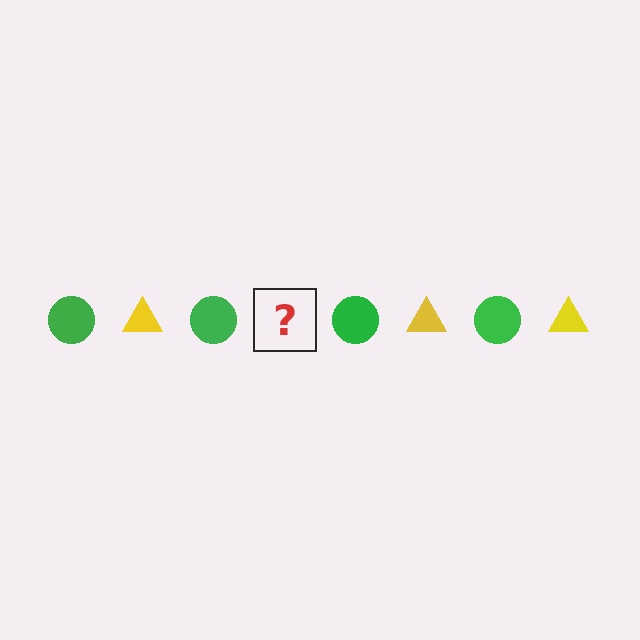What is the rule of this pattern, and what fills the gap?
The rule is that the pattern alternates between green circle and yellow triangle. The gap should be filled with a yellow triangle.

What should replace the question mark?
The question mark should be replaced with a yellow triangle.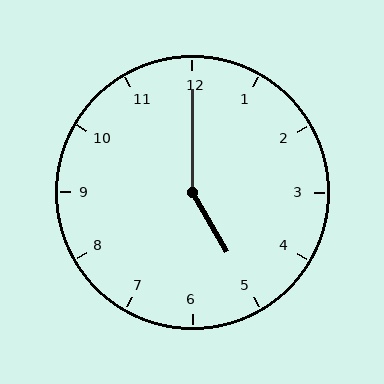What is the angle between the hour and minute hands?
Approximately 150 degrees.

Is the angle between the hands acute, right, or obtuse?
It is obtuse.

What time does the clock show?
5:00.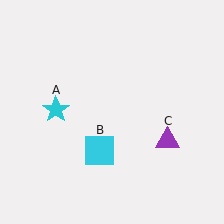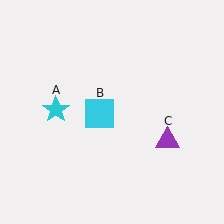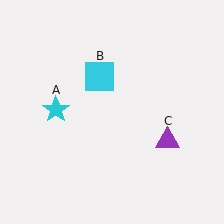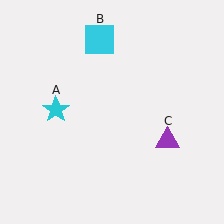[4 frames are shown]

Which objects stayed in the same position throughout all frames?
Cyan star (object A) and purple triangle (object C) remained stationary.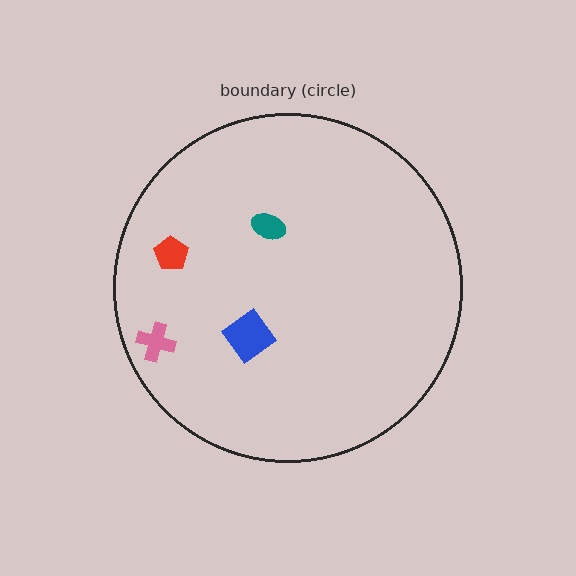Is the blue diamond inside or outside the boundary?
Inside.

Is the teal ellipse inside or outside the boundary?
Inside.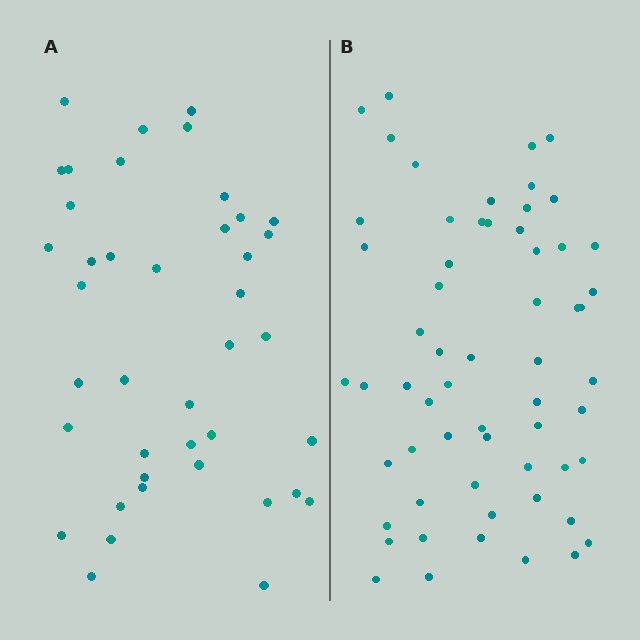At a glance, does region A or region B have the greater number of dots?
Region B (the right region) has more dots.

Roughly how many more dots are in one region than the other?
Region B has approximately 20 more dots than region A.